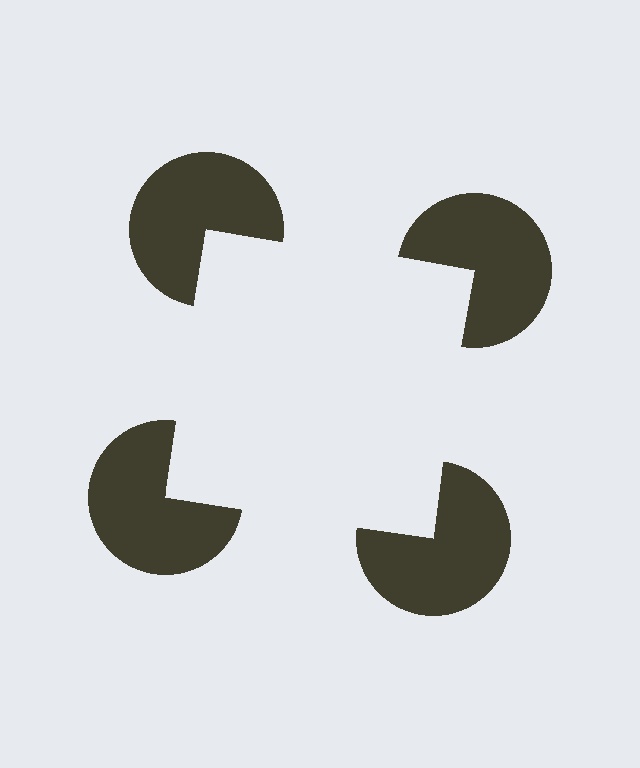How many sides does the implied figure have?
4 sides.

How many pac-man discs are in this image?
There are 4 — one at each vertex of the illusory square.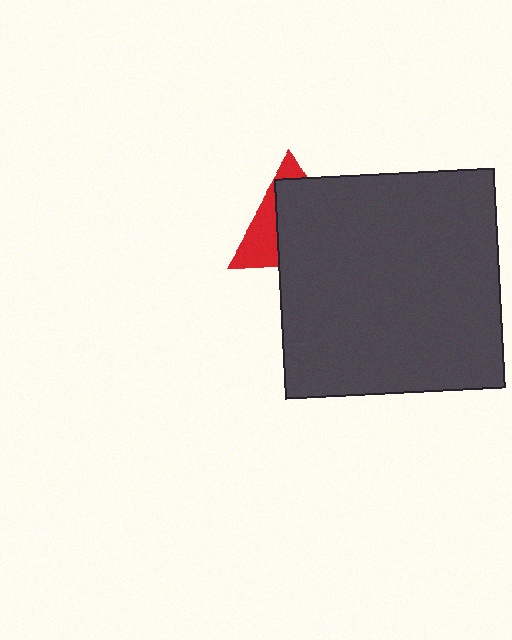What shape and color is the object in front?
The object in front is a dark gray square.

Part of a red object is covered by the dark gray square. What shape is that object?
It is a triangle.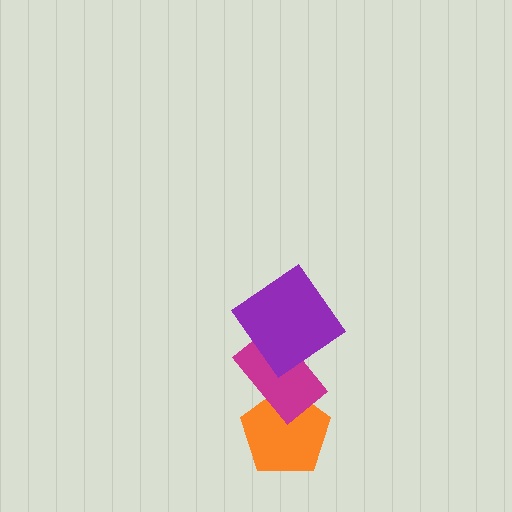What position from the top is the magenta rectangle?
The magenta rectangle is 2nd from the top.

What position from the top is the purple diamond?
The purple diamond is 1st from the top.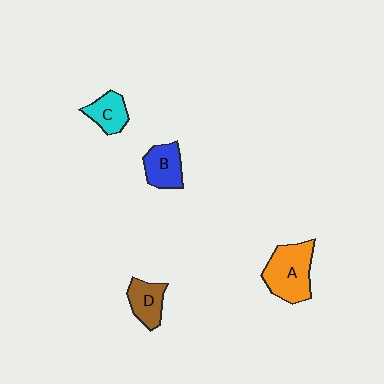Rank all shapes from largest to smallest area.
From largest to smallest: A (orange), B (blue), D (brown), C (cyan).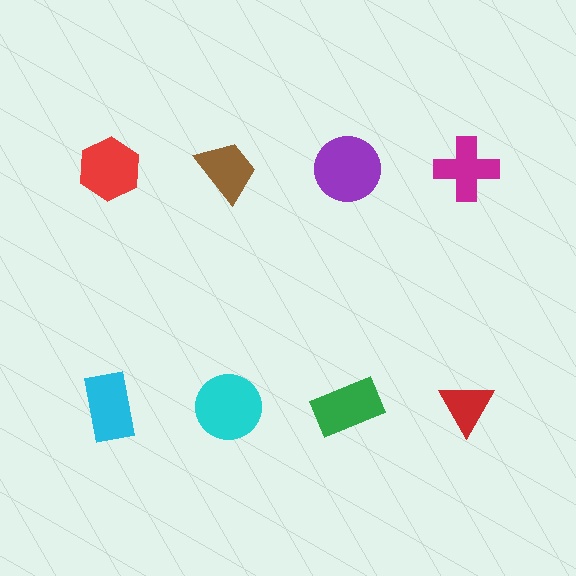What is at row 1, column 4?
A magenta cross.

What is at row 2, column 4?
A red triangle.